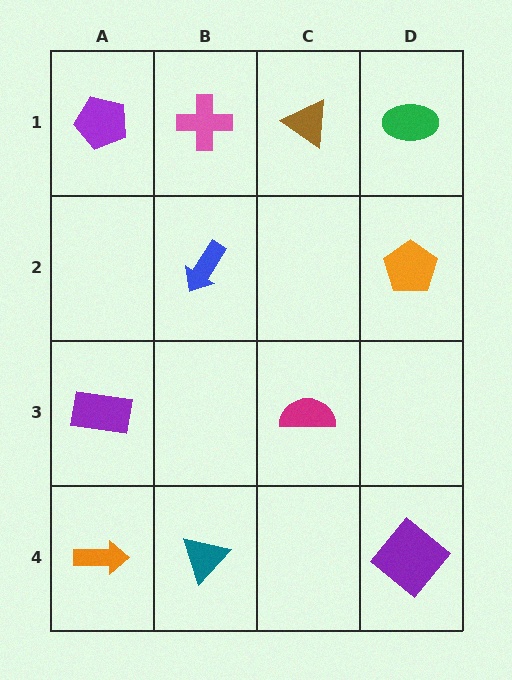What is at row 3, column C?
A magenta semicircle.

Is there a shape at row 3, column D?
No, that cell is empty.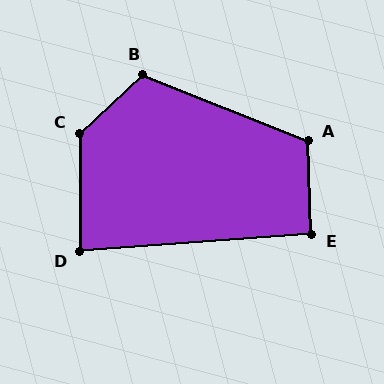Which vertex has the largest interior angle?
C, at approximately 133 degrees.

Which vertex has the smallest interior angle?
D, at approximately 86 degrees.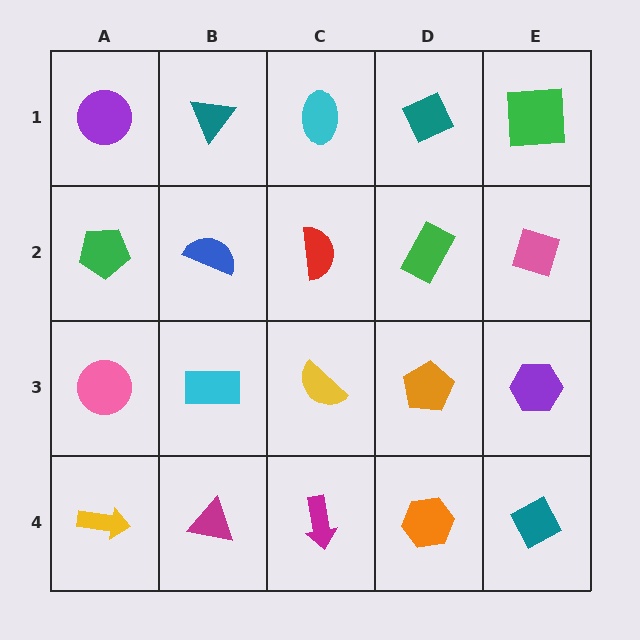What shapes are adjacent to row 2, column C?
A cyan ellipse (row 1, column C), a yellow semicircle (row 3, column C), a blue semicircle (row 2, column B), a green rectangle (row 2, column D).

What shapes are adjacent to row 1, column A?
A green pentagon (row 2, column A), a teal triangle (row 1, column B).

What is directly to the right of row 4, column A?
A magenta triangle.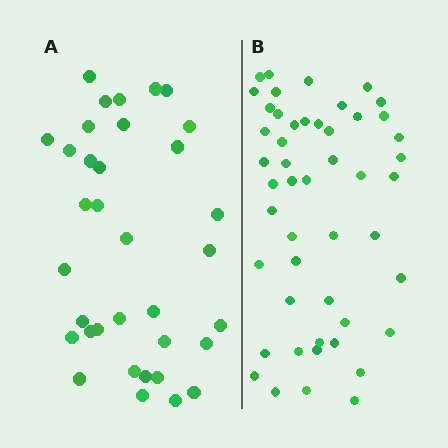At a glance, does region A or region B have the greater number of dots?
Region B (the right region) has more dots.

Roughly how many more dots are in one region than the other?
Region B has approximately 15 more dots than region A.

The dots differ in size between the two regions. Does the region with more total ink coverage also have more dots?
No. Region A has more total ink coverage because its dots are larger, but region B actually contains more individual dots. Total area can be misleading — the number of items is what matters here.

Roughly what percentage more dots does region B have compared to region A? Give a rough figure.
About 40% more.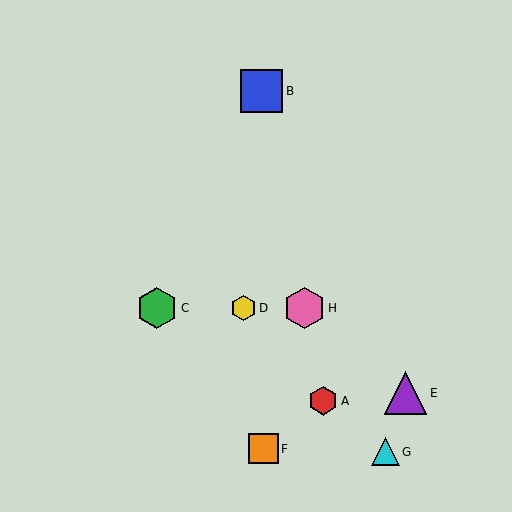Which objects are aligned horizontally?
Objects C, D, H are aligned horizontally.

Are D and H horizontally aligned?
Yes, both are at y≈308.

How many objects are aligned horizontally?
3 objects (C, D, H) are aligned horizontally.